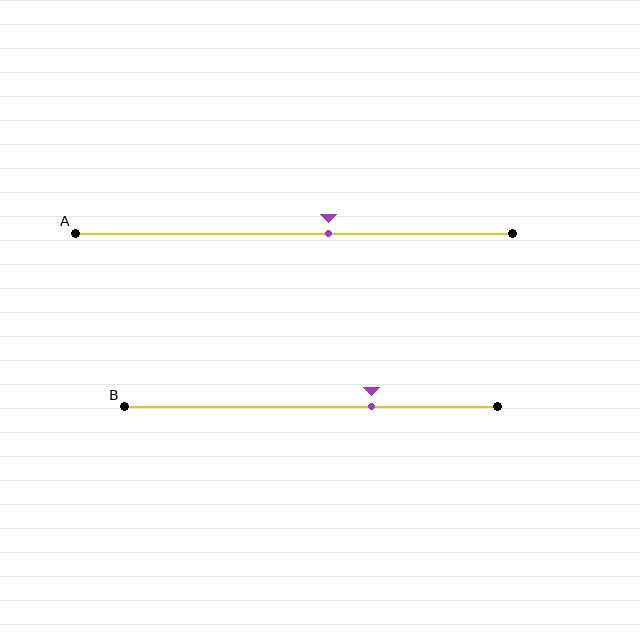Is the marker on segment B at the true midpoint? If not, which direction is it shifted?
No, the marker on segment B is shifted to the right by about 16% of the segment length.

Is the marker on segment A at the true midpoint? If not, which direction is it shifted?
No, the marker on segment A is shifted to the right by about 8% of the segment length.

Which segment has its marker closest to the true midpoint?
Segment A has its marker closest to the true midpoint.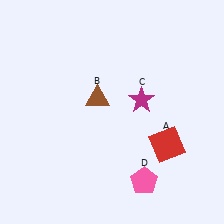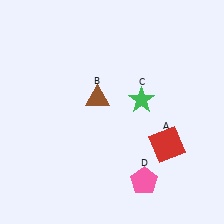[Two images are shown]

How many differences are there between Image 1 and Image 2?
There is 1 difference between the two images.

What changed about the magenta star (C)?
In Image 1, C is magenta. In Image 2, it changed to green.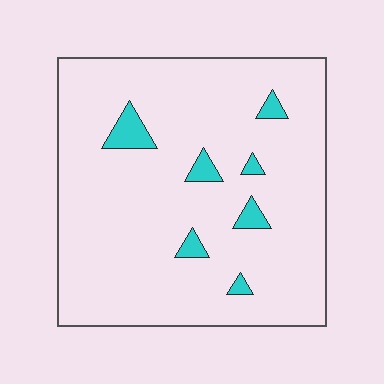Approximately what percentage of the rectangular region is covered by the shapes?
Approximately 5%.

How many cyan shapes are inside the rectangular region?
7.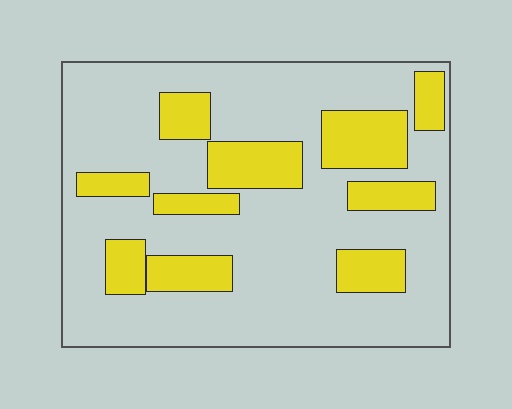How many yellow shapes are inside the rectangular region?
10.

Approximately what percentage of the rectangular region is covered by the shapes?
Approximately 25%.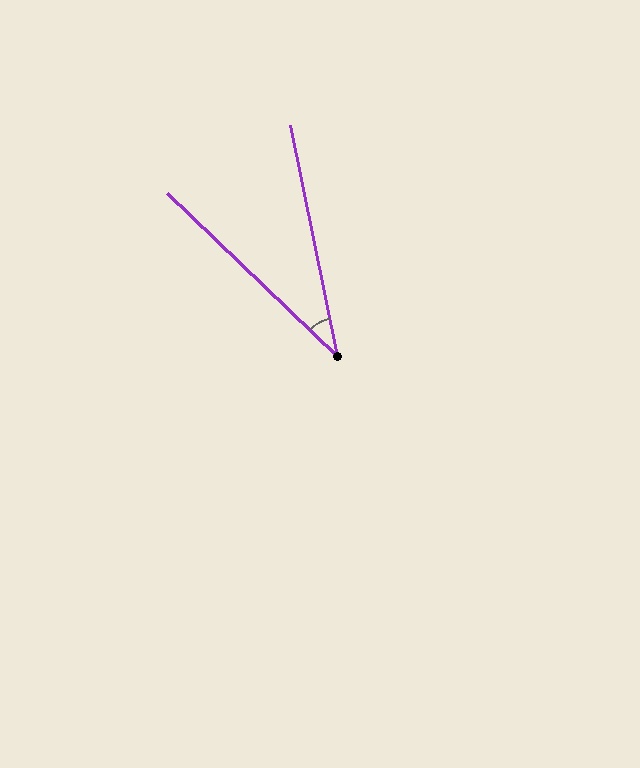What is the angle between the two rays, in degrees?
Approximately 35 degrees.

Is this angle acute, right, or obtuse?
It is acute.